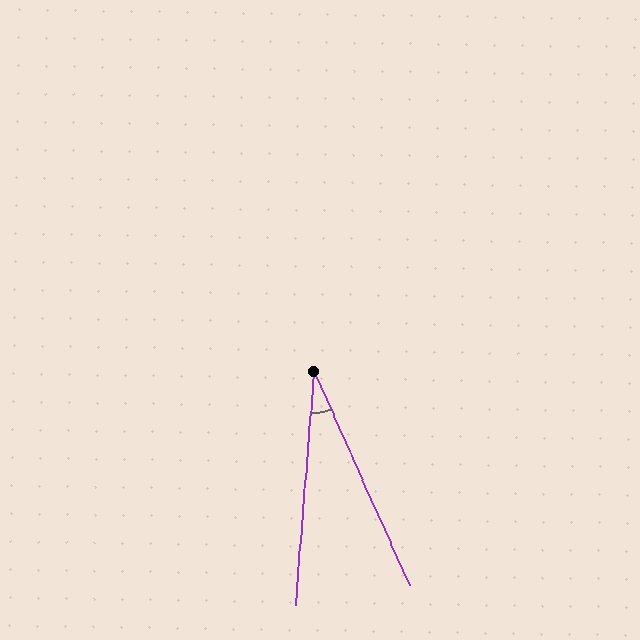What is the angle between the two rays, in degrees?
Approximately 28 degrees.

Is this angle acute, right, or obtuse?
It is acute.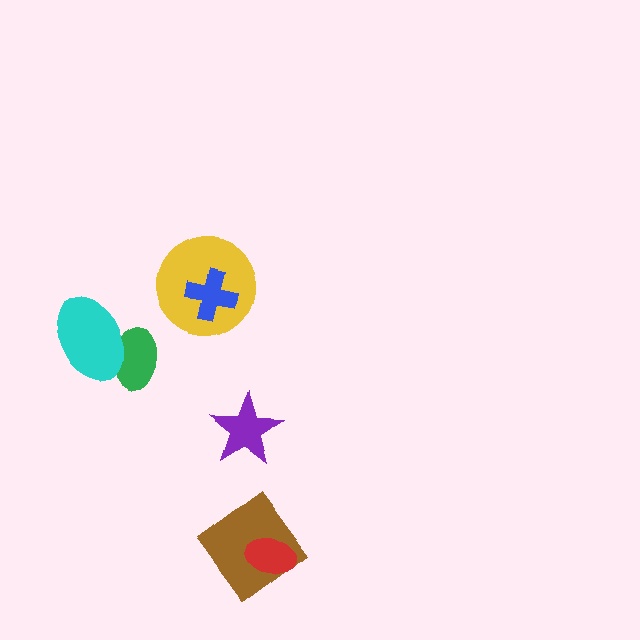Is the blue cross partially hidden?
No, no other shape covers it.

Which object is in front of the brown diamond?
The red ellipse is in front of the brown diamond.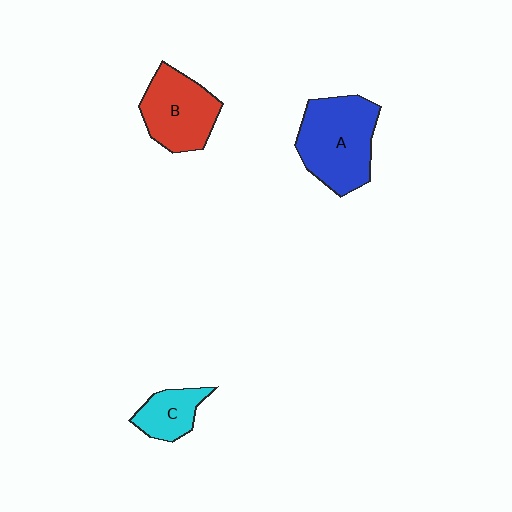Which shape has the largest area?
Shape A (blue).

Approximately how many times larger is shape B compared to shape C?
Approximately 1.8 times.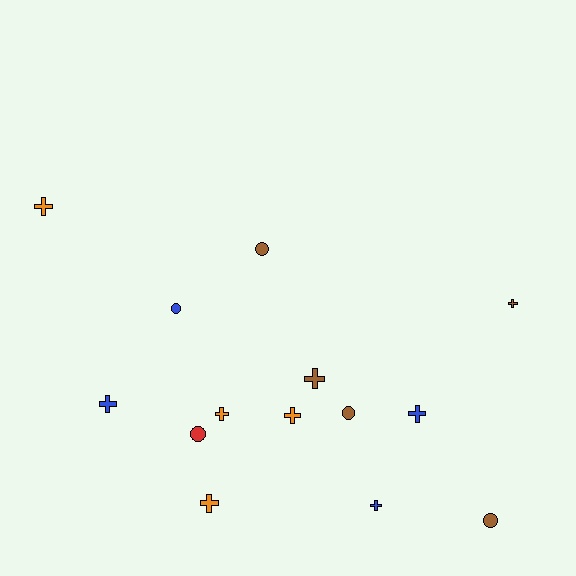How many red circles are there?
There is 1 red circle.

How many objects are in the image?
There are 14 objects.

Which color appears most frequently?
Brown, with 5 objects.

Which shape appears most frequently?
Cross, with 9 objects.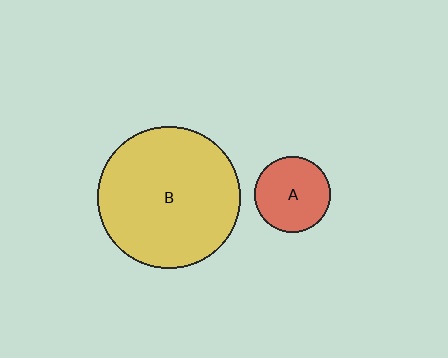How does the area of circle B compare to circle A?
Approximately 3.5 times.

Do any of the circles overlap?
No, none of the circles overlap.